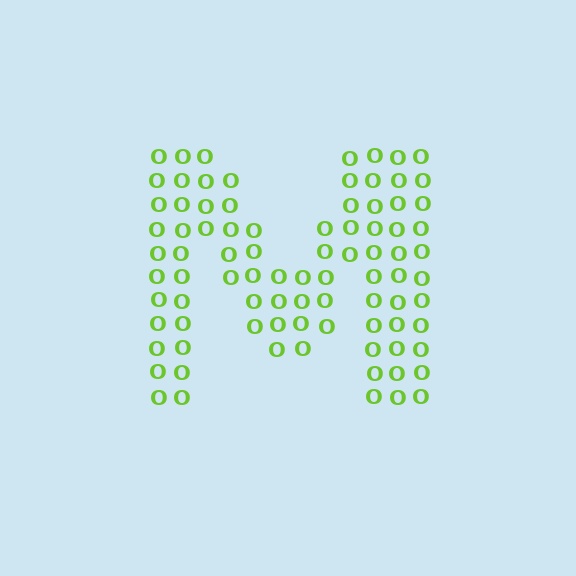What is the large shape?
The large shape is the letter M.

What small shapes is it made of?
It is made of small letter O's.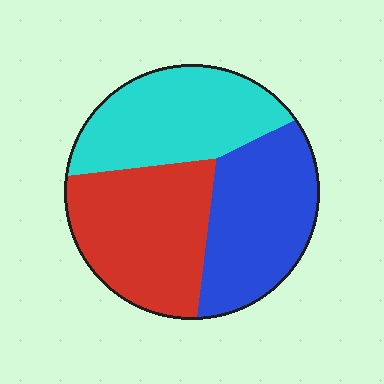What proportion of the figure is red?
Red covers 35% of the figure.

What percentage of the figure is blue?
Blue takes up between a quarter and a half of the figure.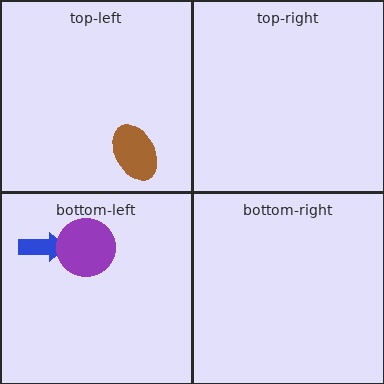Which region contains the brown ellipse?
The top-left region.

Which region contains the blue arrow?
The bottom-left region.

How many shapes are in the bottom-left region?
2.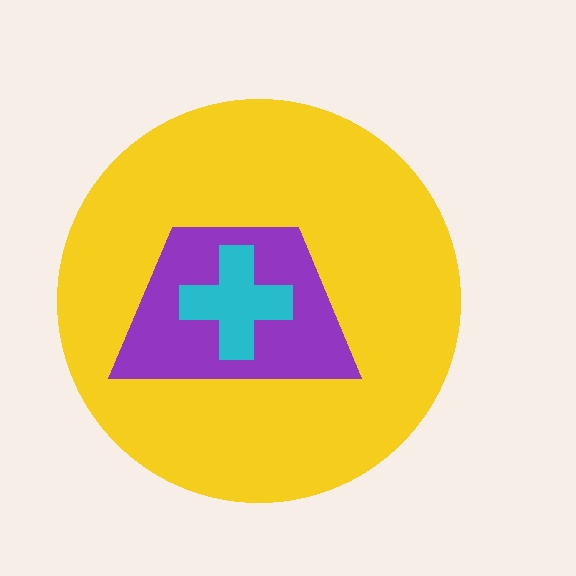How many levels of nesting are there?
3.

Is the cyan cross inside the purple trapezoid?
Yes.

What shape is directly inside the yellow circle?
The purple trapezoid.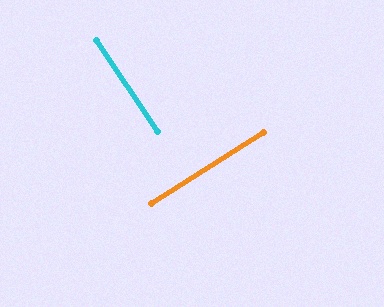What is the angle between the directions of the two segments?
Approximately 89 degrees.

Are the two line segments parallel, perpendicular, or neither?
Perpendicular — they meet at approximately 89°.